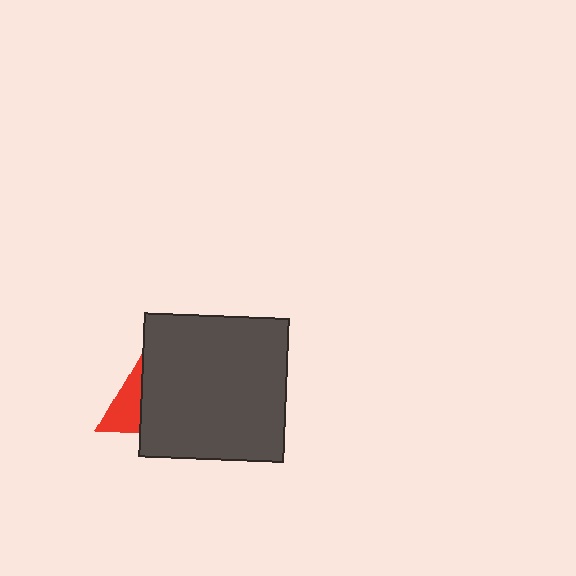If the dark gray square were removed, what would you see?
You would see the complete red triangle.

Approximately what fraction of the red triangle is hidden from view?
Roughly 58% of the red triangle is hidden behind the dark gray square.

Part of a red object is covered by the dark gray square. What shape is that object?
It is a triangle.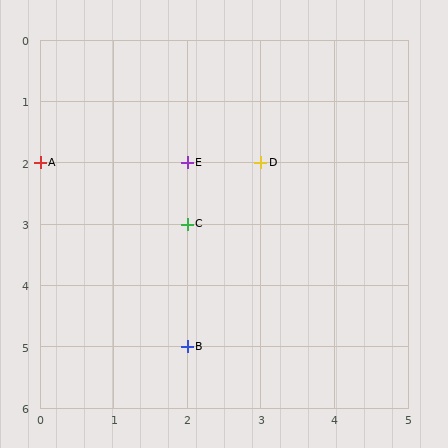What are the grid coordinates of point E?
Point E is at grid coordinates (2, 2).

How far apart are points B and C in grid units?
Points B and C are 2 rows apart.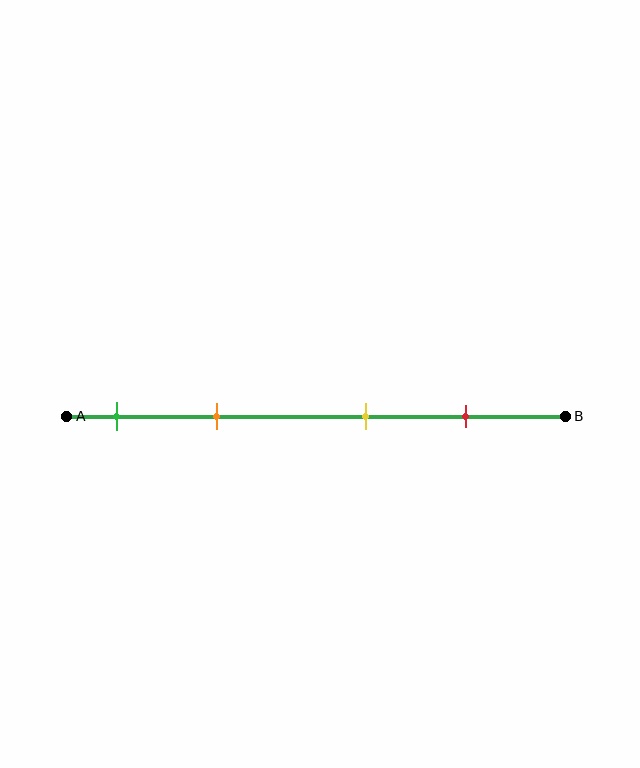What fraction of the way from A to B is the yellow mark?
The yellow mark is approximately 60% (0.6) of the way from A to B.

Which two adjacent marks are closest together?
The green and orange marks are the closest adjacent pair.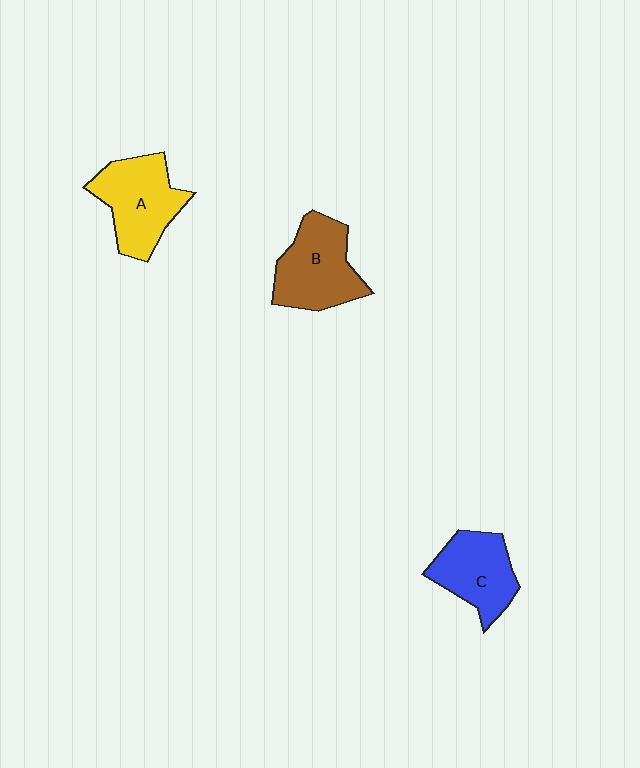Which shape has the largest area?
Shape A (yellow).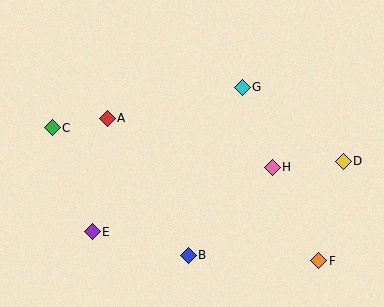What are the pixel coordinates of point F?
Point F is at (319, 261).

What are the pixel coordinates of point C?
Point C is at (52, 128).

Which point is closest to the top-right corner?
Point G is closest to the top-right corner.